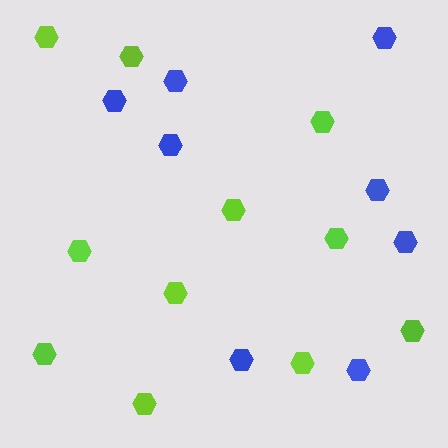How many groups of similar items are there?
There are 2 groups: one group of blue hexagons (8) and one group of lime hexagons (11).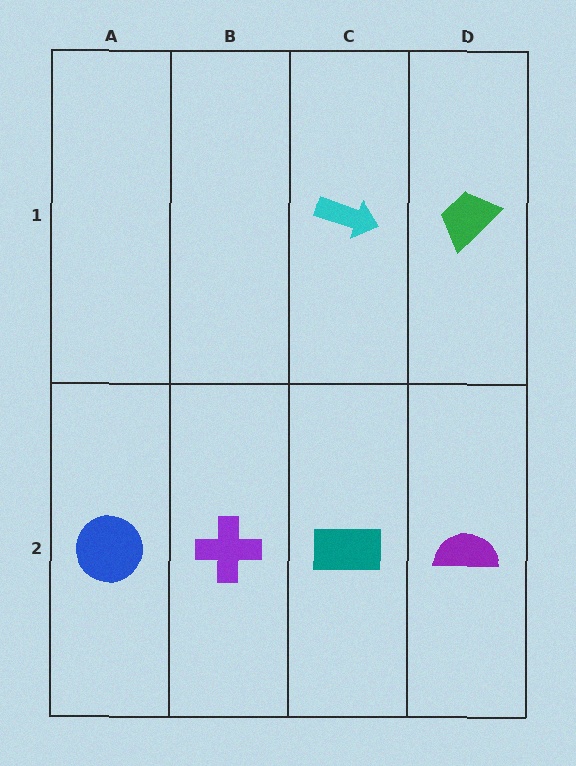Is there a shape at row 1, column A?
No, that cell is empty.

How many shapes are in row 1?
2 shapes.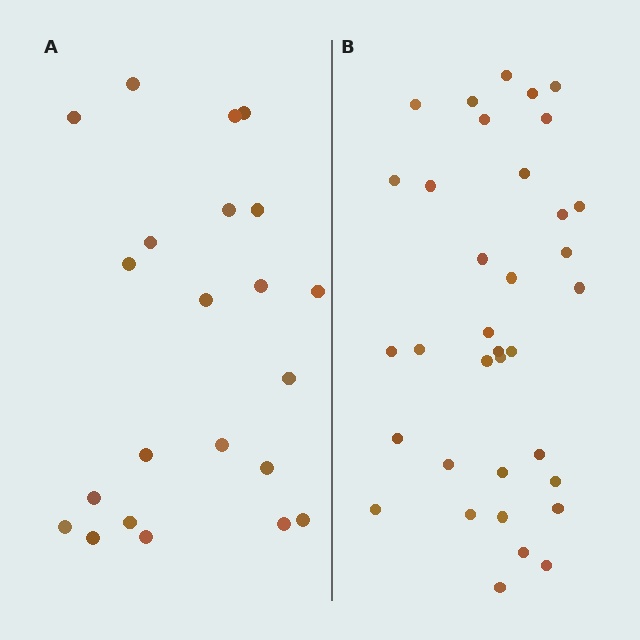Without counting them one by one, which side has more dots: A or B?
Region B (the right region) has more dots.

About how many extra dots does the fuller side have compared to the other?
Region B has approximately 15 more dots than region A.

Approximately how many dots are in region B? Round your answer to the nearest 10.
About 40 dots. (The exact count is 35, which rounds to 40.)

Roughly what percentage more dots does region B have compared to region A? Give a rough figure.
About 60% more.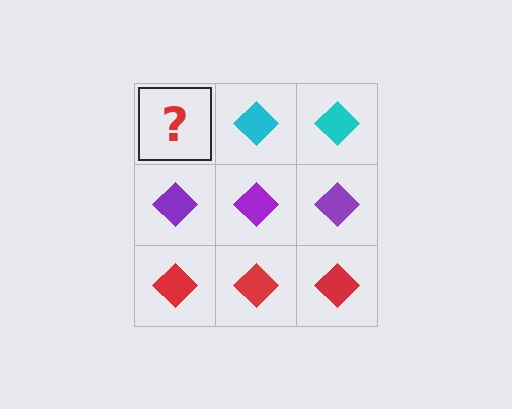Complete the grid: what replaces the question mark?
The question mark should be replaced with a cyan diamond.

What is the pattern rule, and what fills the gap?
The rule is that each row has a consistent color. The gap should be filled with a cyan diamond.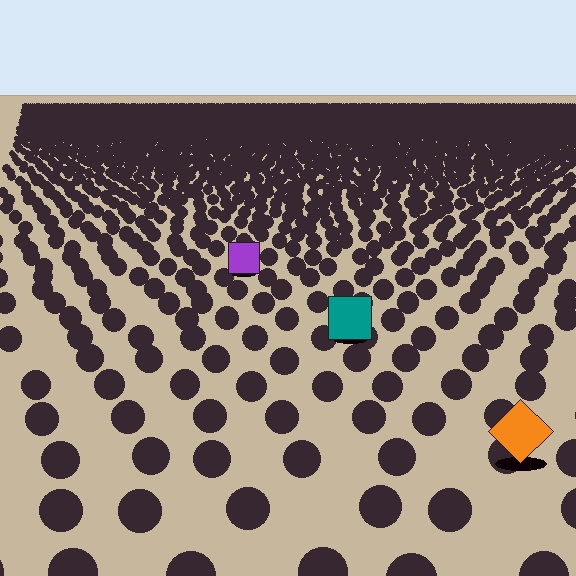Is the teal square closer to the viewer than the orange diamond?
No. The orange diamond is closer — you can tell from the texture gradient: the ground texture is coarser near it.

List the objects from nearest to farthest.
From nearest to farthest: the orange diamond, the teal square, the purple square.